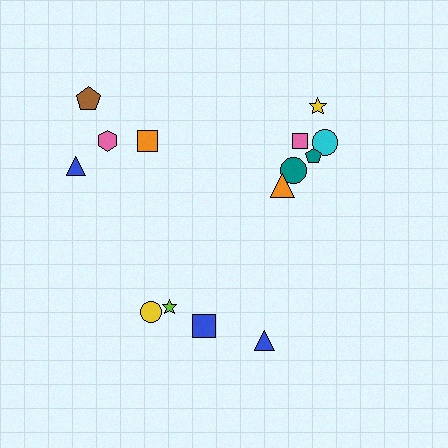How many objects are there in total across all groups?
There are 14 objects.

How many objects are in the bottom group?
There are 4 objects.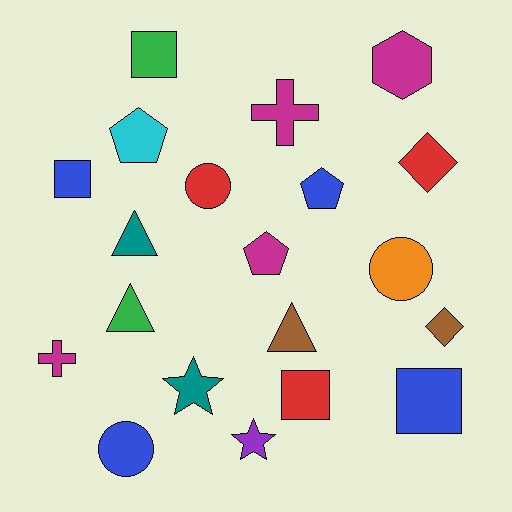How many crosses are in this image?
There are 2 crosses.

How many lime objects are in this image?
There are no lime objects.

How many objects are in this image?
There are 20 objects.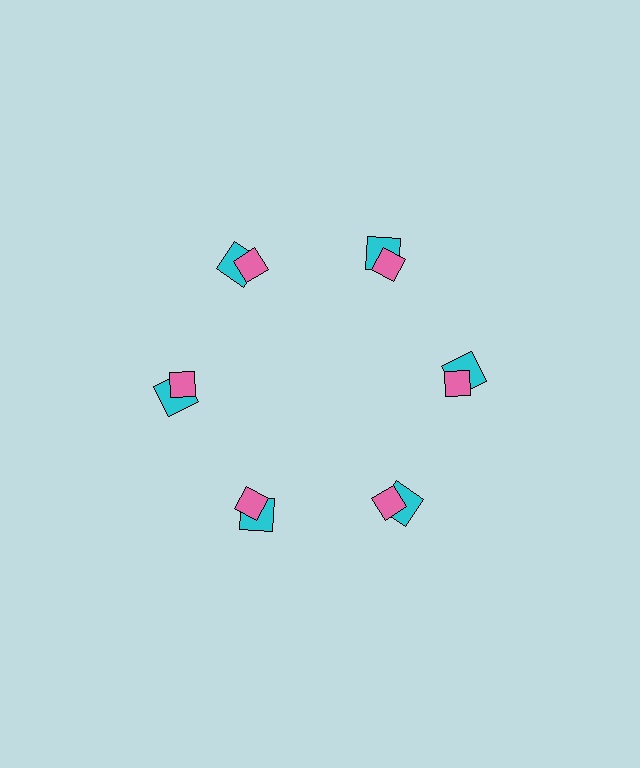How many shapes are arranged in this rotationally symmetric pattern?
There are 12 shapes, arranged in 6 groups of 2.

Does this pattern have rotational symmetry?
Yes, this pattern has 6-fold rotational symmetry. It looks the same after rotating 60 degrees around the center.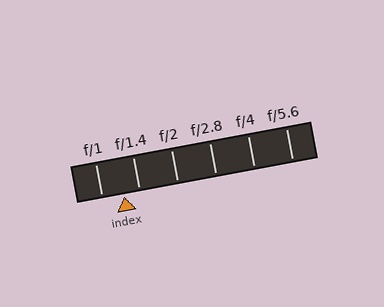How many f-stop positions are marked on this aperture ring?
There are 6 f-stop positions marked.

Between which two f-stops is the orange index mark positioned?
The index mark is between f/1 and f/1.4.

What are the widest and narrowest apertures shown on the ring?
The widest aperture shown is f/1 and the narrowest is f/5.6.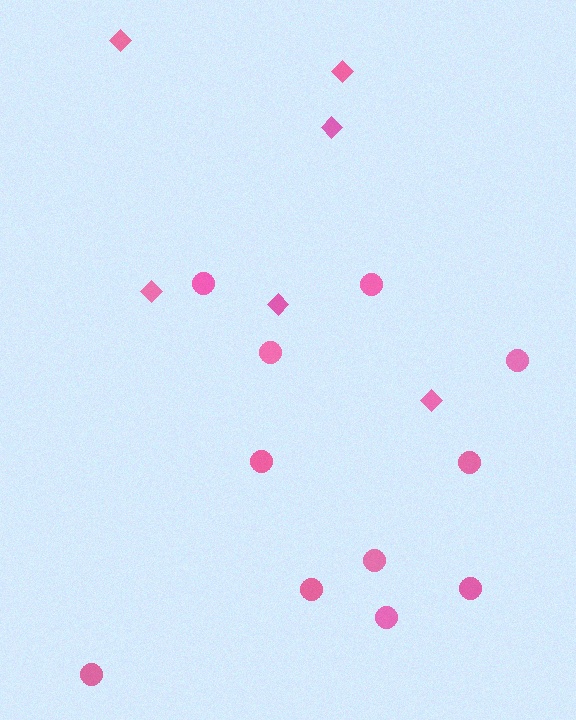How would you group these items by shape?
There are 2 groups: one group of diamonds (6) and one group of circles (11).